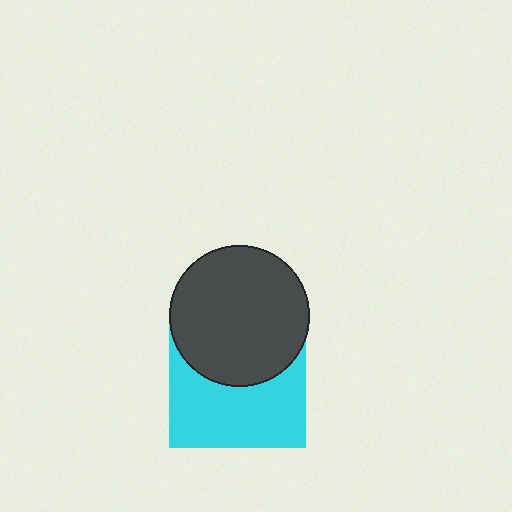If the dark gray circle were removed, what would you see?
You would see the complete cyan square.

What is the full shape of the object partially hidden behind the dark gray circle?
The partially hidden object is a cyan square.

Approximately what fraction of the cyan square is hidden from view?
Roughly 46% of the cyan square is hidden behind the dark gray circle.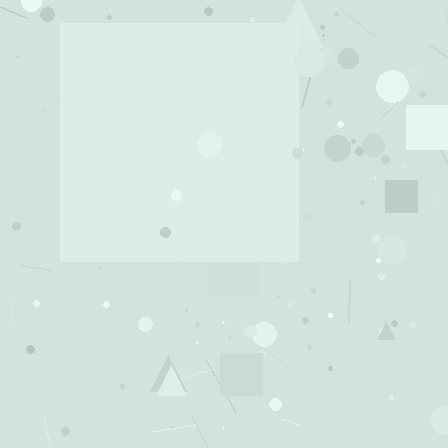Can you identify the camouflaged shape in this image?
The camouflaged shape is a square.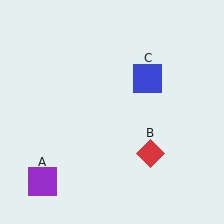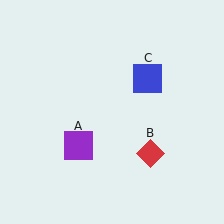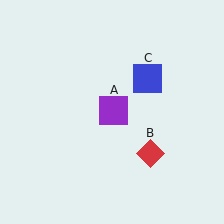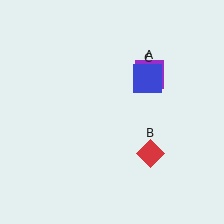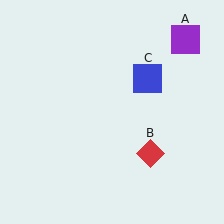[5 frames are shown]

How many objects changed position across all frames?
1 object changed position: purple square (object A).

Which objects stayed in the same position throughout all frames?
Red diamond (object B) and blue square (object C) remained stationary.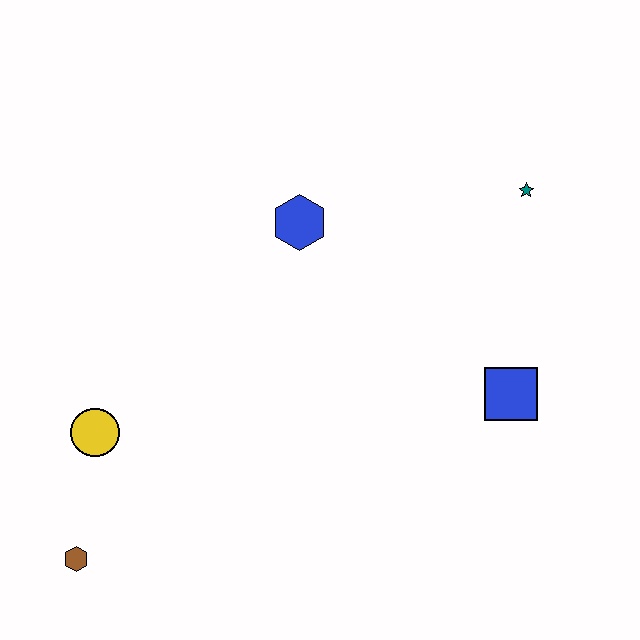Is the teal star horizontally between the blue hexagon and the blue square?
No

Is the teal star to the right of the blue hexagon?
Yes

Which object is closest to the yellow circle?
The brown hexagon is closest to the yellow circle.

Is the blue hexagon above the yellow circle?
Yes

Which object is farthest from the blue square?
The brown hexagon is farthest from the blue square.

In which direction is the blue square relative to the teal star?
The blue square is below the teal star.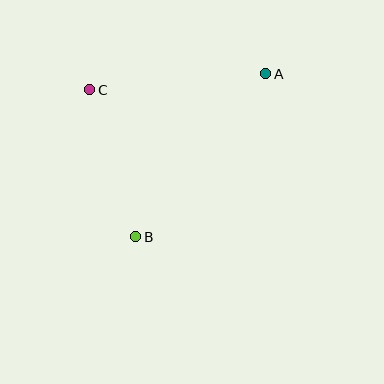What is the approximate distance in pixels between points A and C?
The distance between A and C is approximately 177 pixels.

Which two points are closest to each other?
Points B and C are closest to each other.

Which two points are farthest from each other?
Points A and B are farthest from each other.